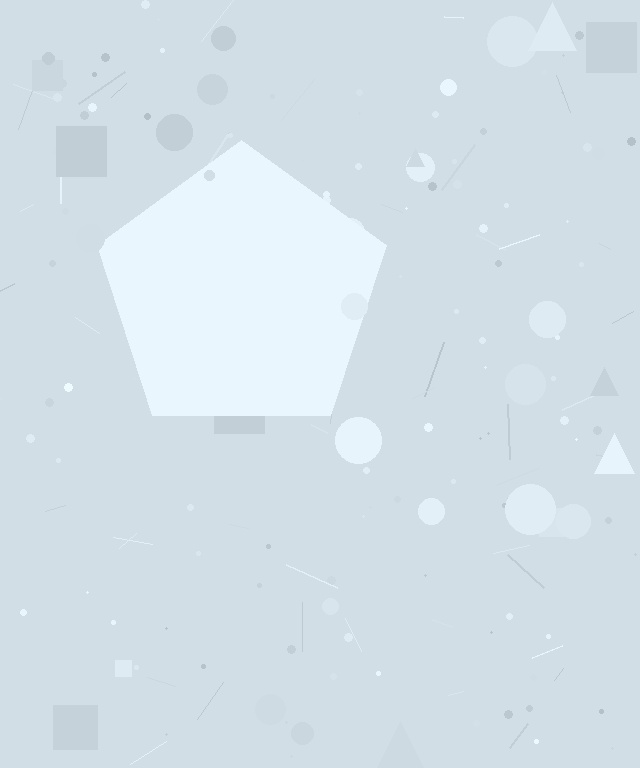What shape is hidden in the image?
A pentagon is hidden in the image.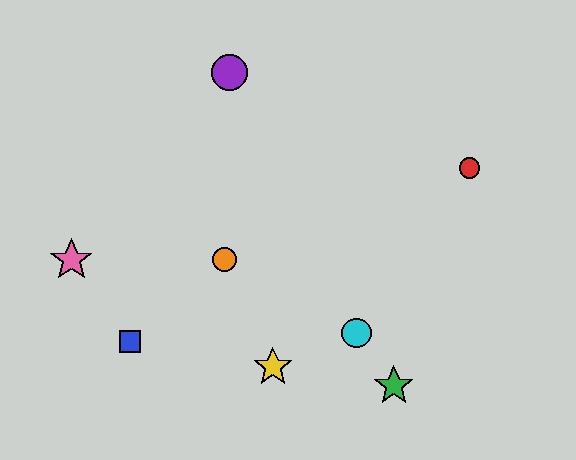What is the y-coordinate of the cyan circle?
The cyan circle is at y≈333.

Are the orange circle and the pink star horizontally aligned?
Yes, both are at y≈260.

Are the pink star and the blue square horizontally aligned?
No, the pink star is at y≈260 and the blue square is at y≈341.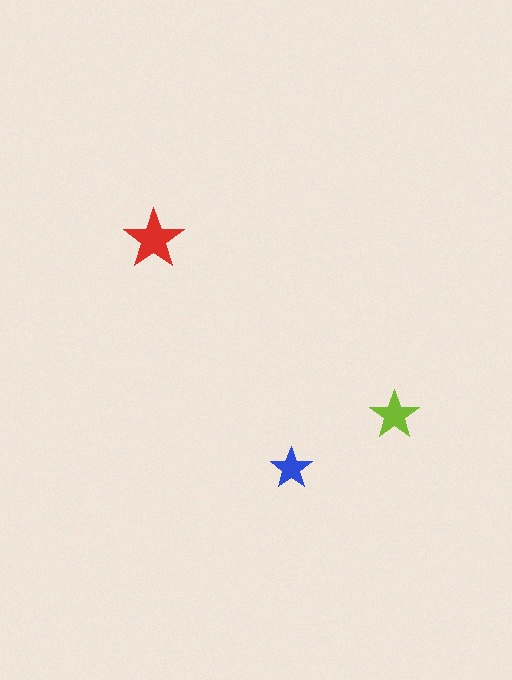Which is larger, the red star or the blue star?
The red one.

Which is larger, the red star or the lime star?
The red one.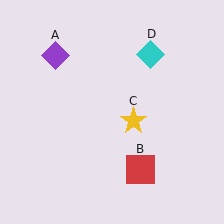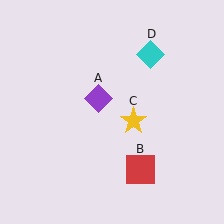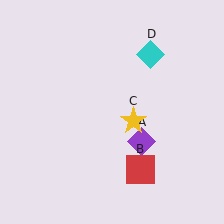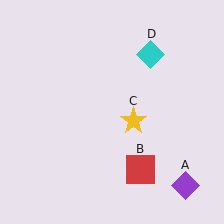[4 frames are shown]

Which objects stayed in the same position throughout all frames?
Red square (object B) and yellow star (object C) and cyan diamond (object D) remained stationary.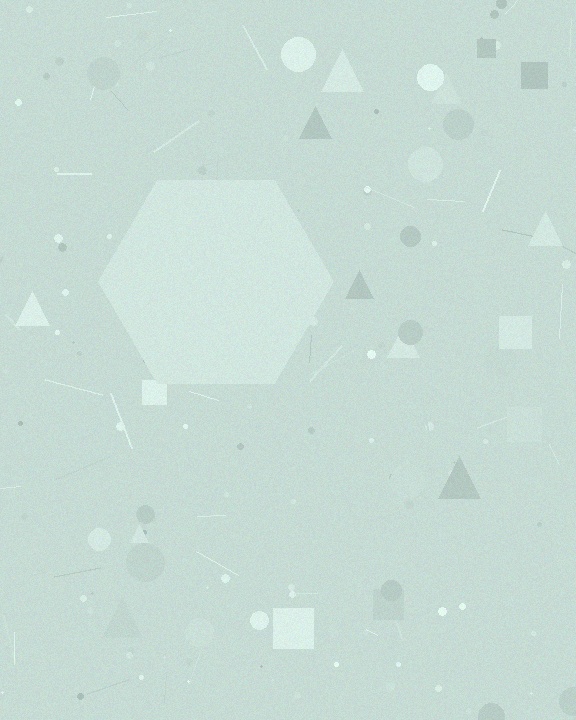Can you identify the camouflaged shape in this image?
The camouflaged shape is a hexagon.